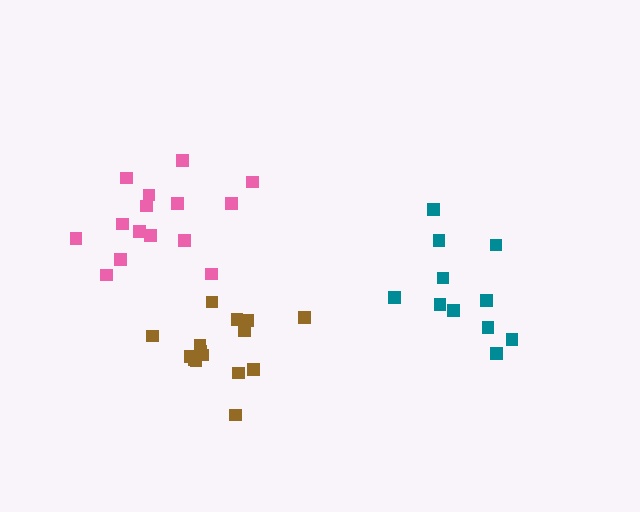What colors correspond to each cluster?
The clusters are colored: pink, brown, teal.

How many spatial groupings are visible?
There are 3 spatial groupings.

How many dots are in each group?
Group 1: 15 dots, Group 2: 15 dots, Group 3: 11 dots (41 total).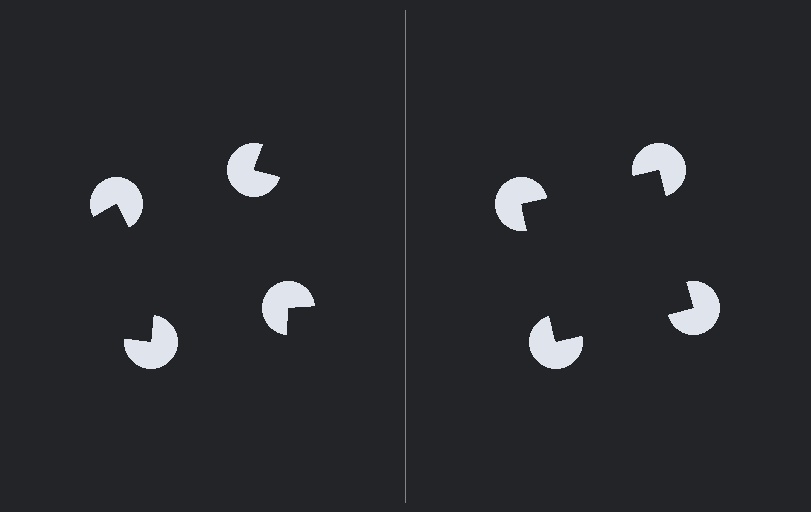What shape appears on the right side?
An illusory square.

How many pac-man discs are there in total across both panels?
8 — 4 on each side.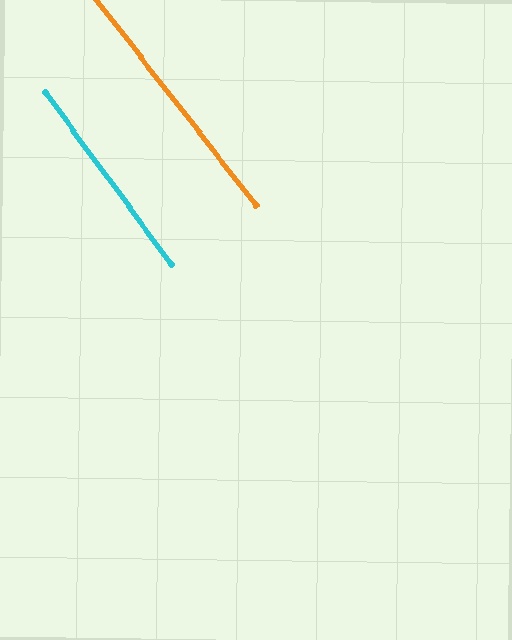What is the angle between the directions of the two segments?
Approximately 1 degree.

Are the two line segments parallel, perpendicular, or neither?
Parallel — their directions differ by only 1.4°.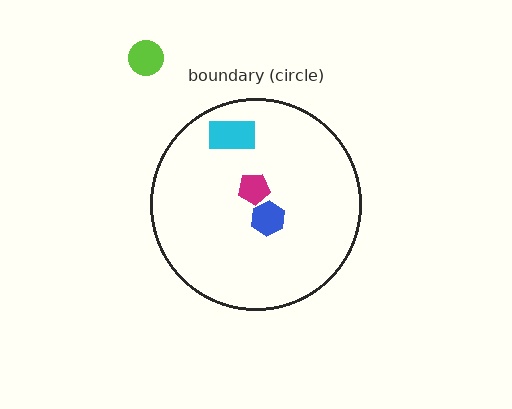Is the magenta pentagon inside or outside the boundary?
Inside.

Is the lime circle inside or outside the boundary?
Outside.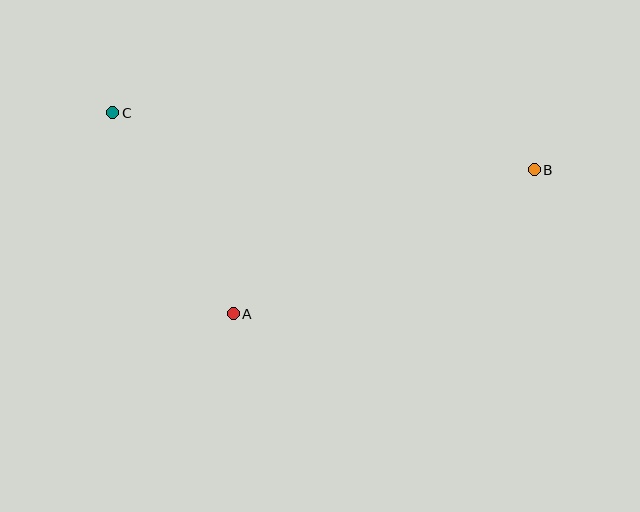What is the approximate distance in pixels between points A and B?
The distance between A and B is approximately 334 pixels.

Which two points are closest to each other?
Points A and C are closest to each other.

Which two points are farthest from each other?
Points B and C are farthest from each other.